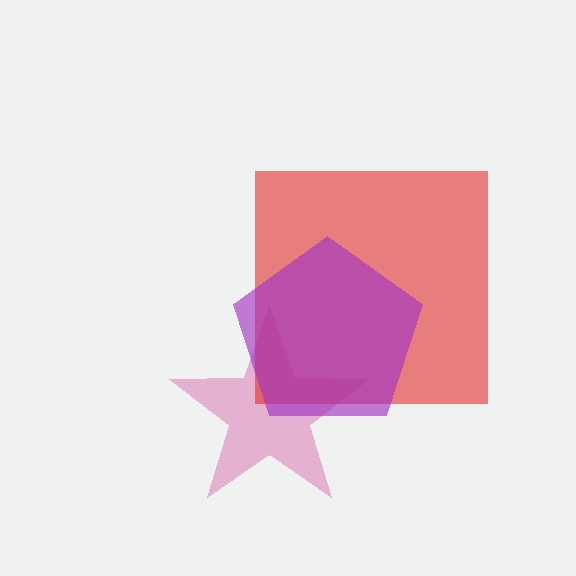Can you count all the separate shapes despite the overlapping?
Yes, there are 3 separate shapes.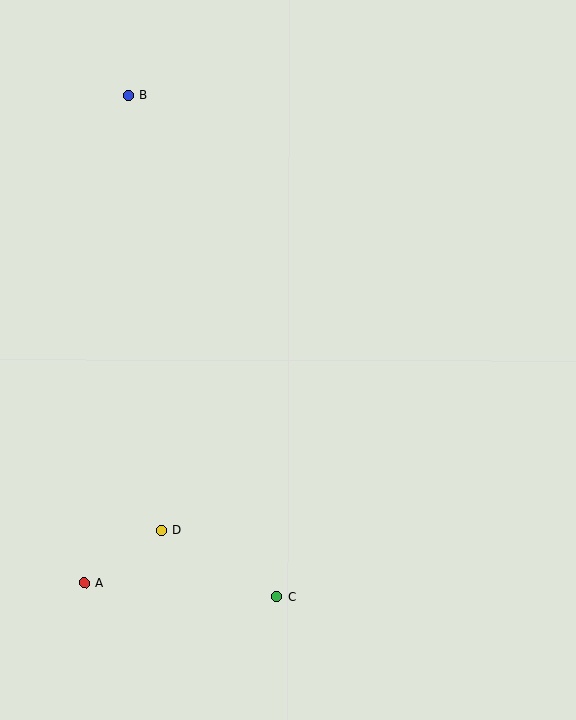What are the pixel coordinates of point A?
Point A is at (85, 583).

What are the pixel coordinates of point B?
Point B is at (128, 95).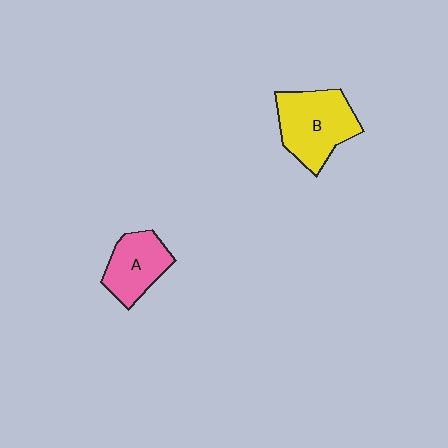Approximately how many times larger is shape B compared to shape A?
Approximately 1.4 times.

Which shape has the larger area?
Shape B (yellow).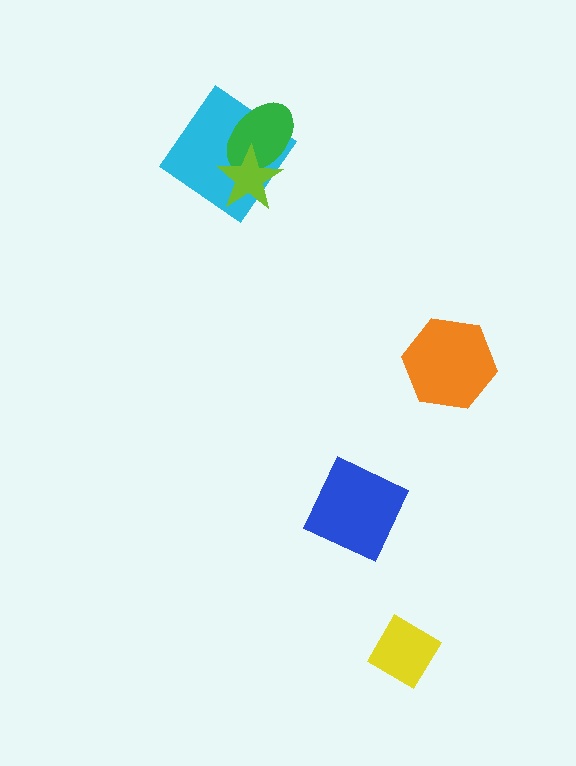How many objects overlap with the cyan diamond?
2 objects overlap with the cyan diamond.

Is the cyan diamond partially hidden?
Yes, it is partially covered by another shape.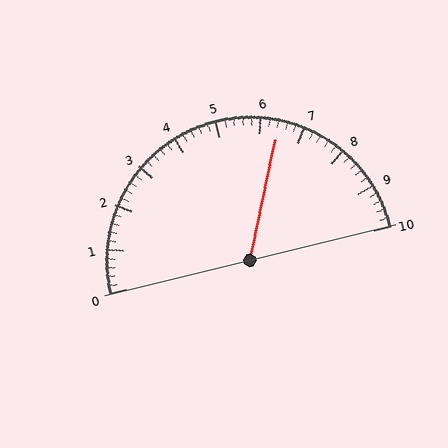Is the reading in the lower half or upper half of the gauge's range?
The reading is in the upper half of the range (0 to 10).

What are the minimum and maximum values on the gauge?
The gauge ranges from 0 to 10.